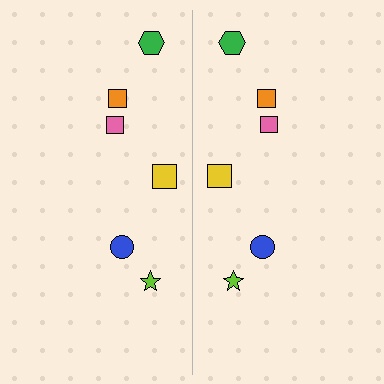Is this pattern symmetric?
Yes, this pattern has bilateral (reflection) symmetry.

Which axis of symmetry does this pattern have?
The pattern has a vertical axis of symmetry running through the center of the image.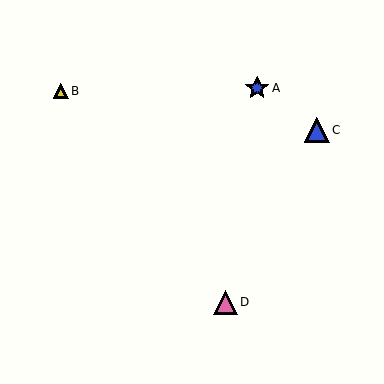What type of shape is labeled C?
Shape C is a blue triangle.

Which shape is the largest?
The blue triangle (labeled C) is the largest.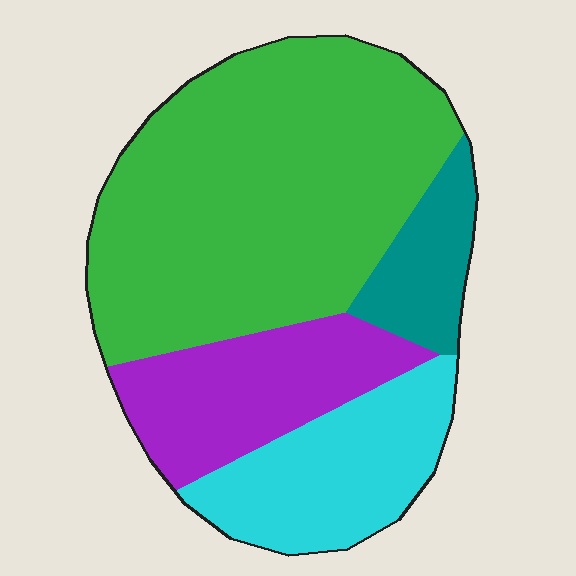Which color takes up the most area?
Green, at roughly 55%.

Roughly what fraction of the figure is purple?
Purple takes up about one fifth (1/5) of the figure.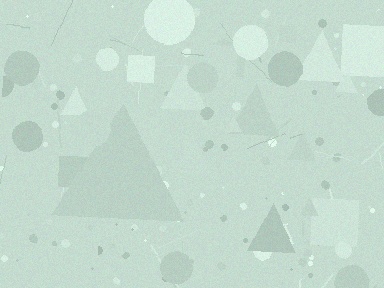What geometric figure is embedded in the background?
A triangle is embedded in the background.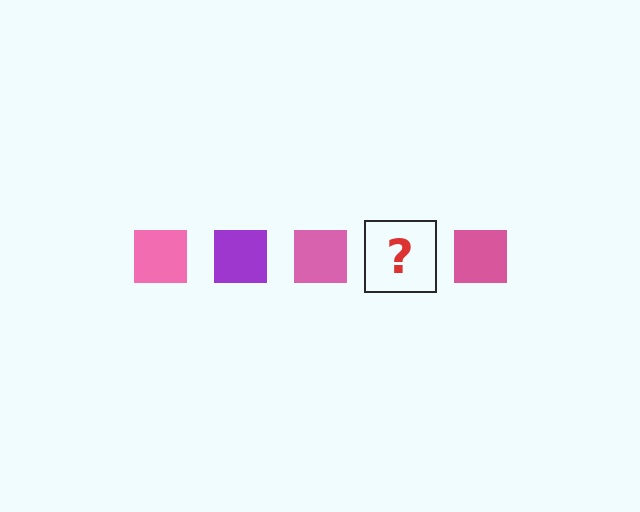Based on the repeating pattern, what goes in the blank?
The blank should be a purple square.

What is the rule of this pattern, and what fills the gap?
The rule is that the pattern cycles through pink, purple squares. The gap should be filled with a purple square.